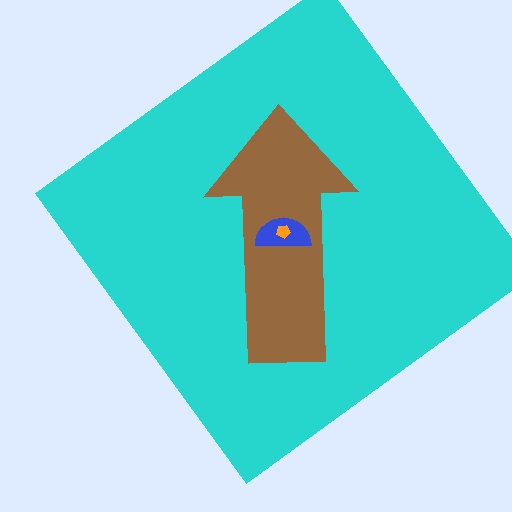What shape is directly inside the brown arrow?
The blue semicircle.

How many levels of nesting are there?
4.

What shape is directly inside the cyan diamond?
The brown arrow.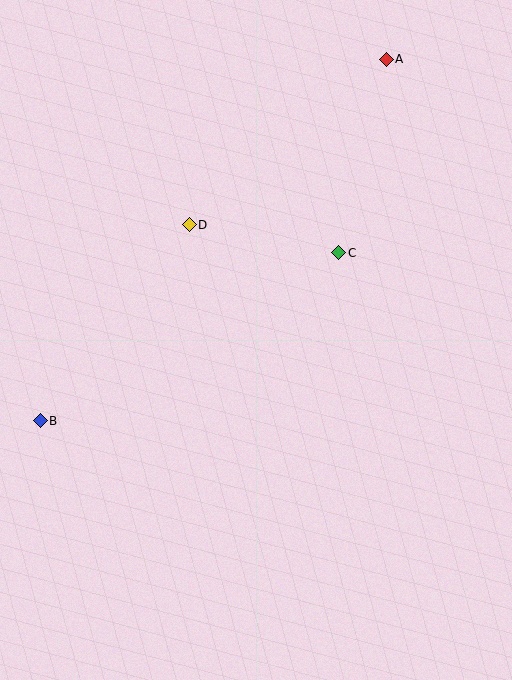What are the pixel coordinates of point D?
Point D is at (189, 225).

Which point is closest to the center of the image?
Point C at (339, 253) is closest to the center.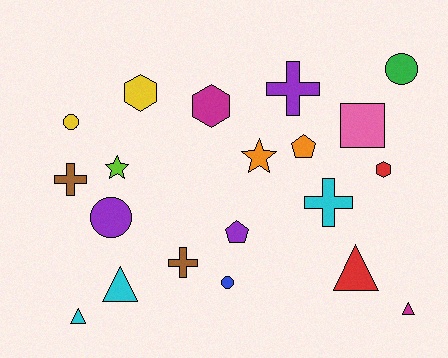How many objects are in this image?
There are 20 objects.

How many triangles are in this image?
There are 4 triangles.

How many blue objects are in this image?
There is 1 blue object.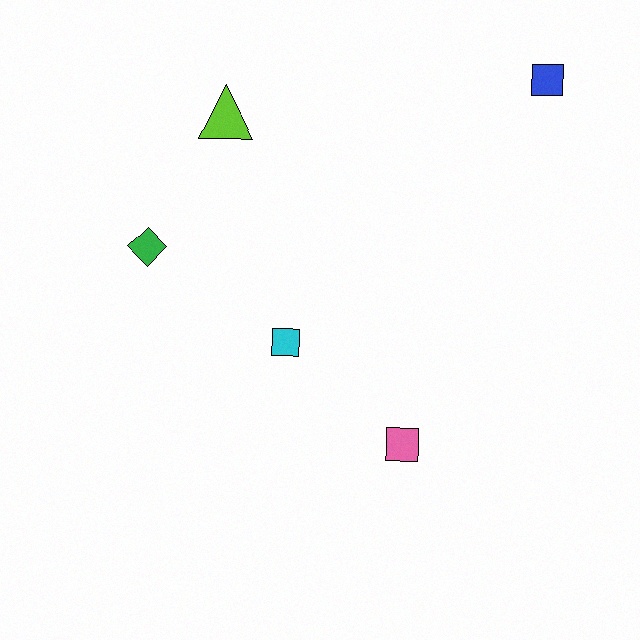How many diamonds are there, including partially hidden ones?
There is 1 diamond.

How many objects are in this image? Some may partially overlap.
There are 5 objects.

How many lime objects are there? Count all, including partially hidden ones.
There is 1 lime object.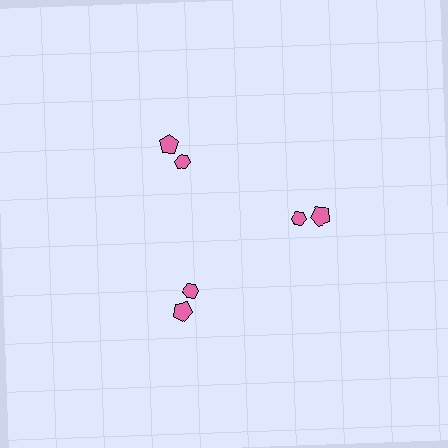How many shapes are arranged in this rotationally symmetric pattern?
There are 6 shapes, arranged in 3 groups of 2.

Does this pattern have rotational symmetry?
Yes, this pattern has 3-fold rotational symmetry. It looks the same after rotating 120 degrees around the center.